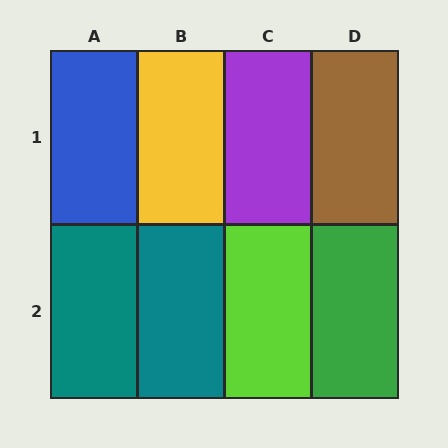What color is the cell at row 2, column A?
Teal.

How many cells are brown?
1 cell is brown.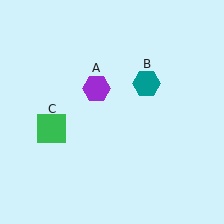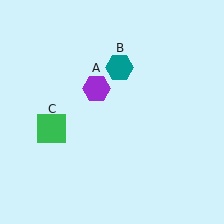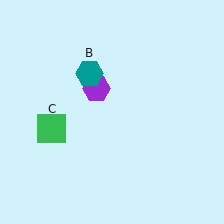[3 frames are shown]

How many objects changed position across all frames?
1 object changed position: teal hexagon (object B).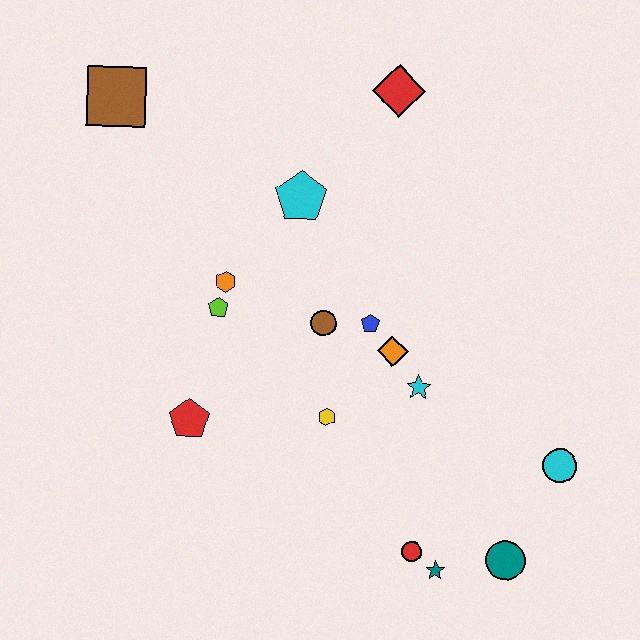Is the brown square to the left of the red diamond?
Yes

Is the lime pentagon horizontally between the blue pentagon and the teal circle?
No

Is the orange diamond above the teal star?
Yes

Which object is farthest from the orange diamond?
The brown square is farthest from the orange diamond.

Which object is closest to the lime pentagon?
The orange hexagon is closest to the lime pentagon.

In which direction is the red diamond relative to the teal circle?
The red diamond is above the teal circle.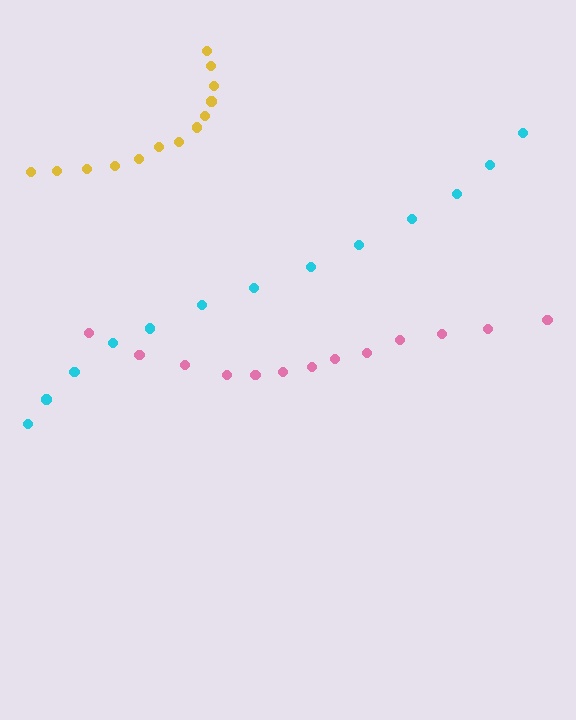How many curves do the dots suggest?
There are 3 distinct paths.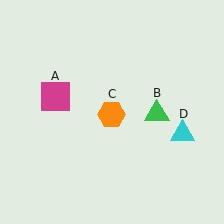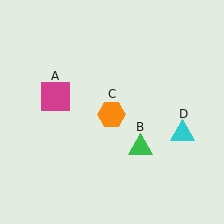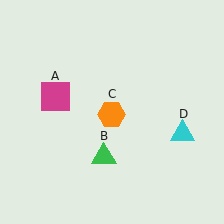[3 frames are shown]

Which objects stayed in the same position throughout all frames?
Magenta square (object A) and orange hexagon (object C) and cyan triangle (object D) remained stationary.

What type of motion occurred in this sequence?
The green triangle (object B) rotated clockwise around the center of the scene.